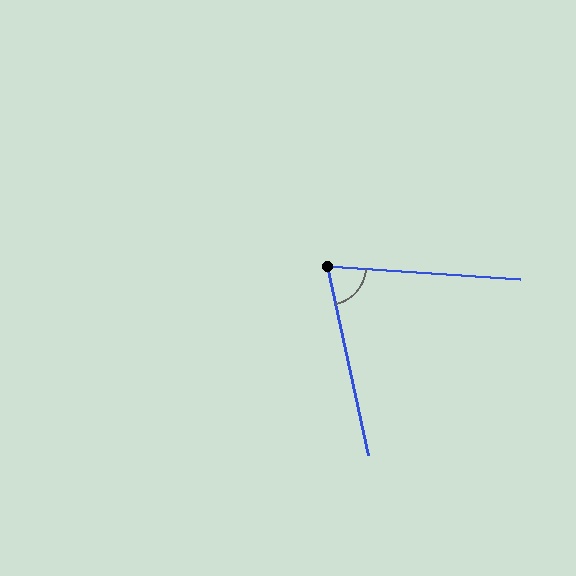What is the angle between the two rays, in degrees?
Approximately 74 degrees.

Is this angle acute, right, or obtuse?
It is acute.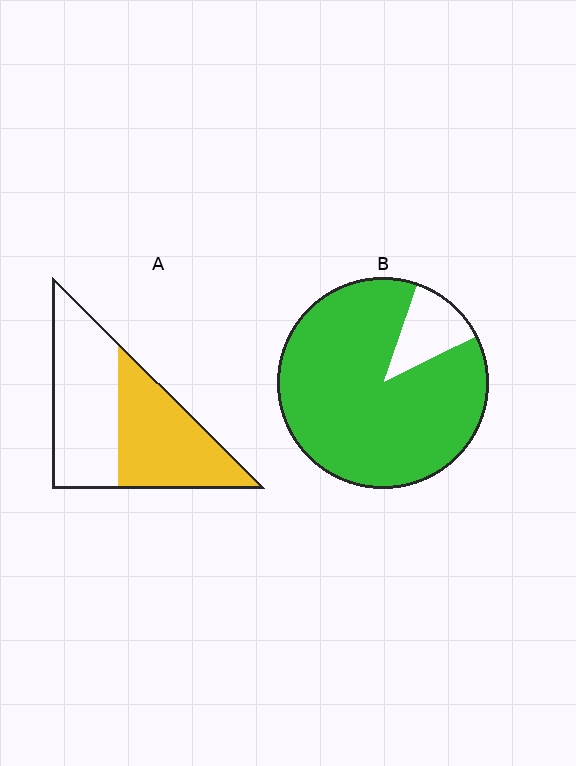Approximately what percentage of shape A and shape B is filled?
A is approximately 50% and B is approximately 90%.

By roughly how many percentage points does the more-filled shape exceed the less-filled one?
By roughly 40 percentage points (B over A).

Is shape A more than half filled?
Roughly half.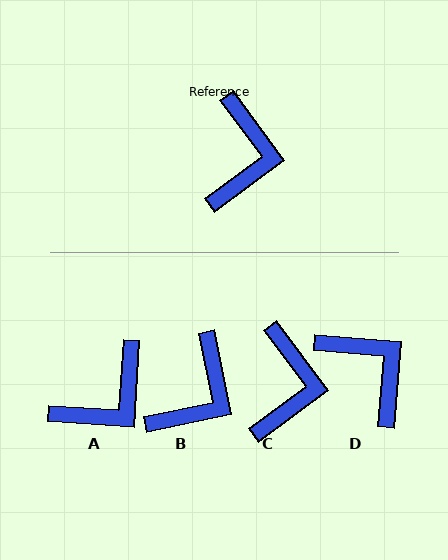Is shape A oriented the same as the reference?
No, it is off by about 40 degrees.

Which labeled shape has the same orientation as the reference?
C.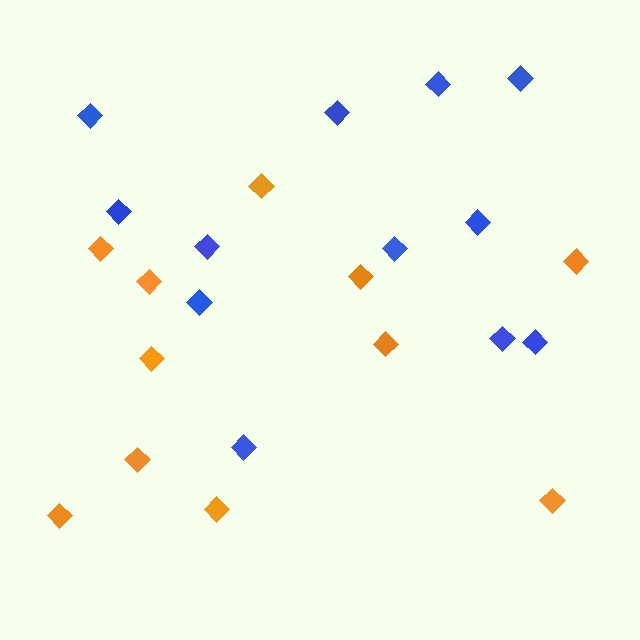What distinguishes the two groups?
There are 2 groups: one group of blue diamonds (12) and one group of orange diamonds (11).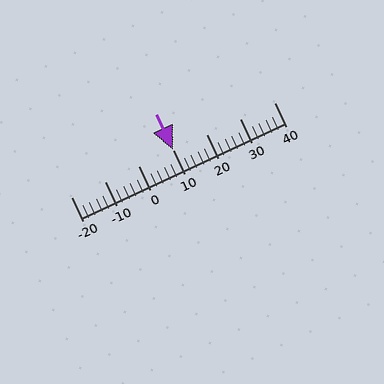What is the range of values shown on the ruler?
The ruler shows values from -20 to 40.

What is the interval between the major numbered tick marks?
The major tick marks are spaced 10 units apart.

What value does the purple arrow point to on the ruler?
The purple arrow points to approximately 10.